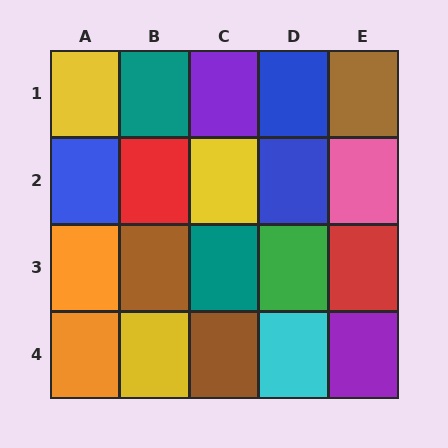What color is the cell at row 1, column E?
Brown.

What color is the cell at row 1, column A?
Yellow.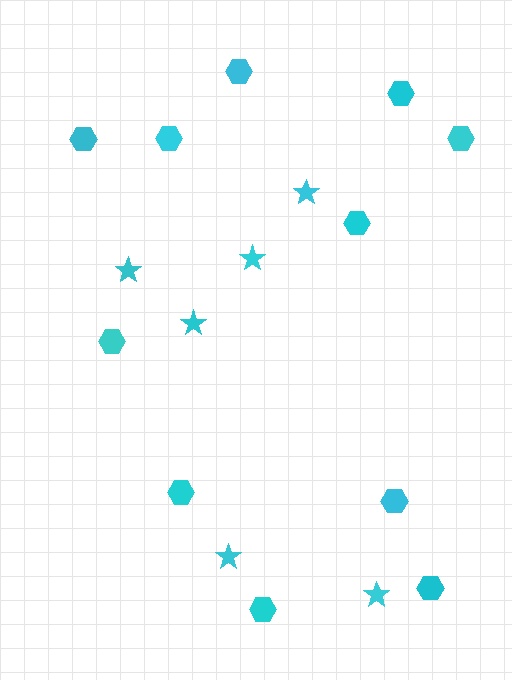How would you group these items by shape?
There are 2 groups: one group of hexagons (11) and one group of stars (6).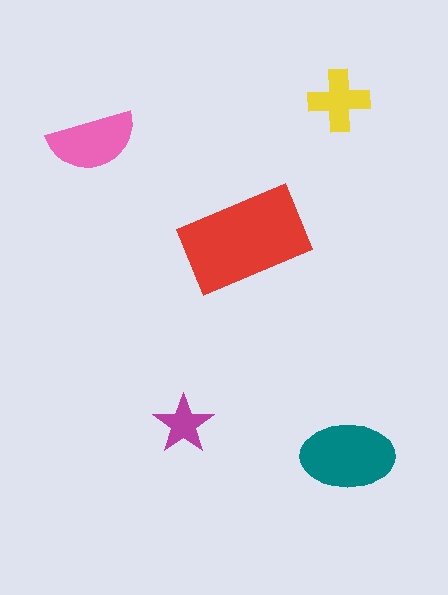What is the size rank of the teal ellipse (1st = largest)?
2nd.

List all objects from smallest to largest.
The magenta star, the yellow cross, the pink semicircle, the teal ellipse, the red rectangle.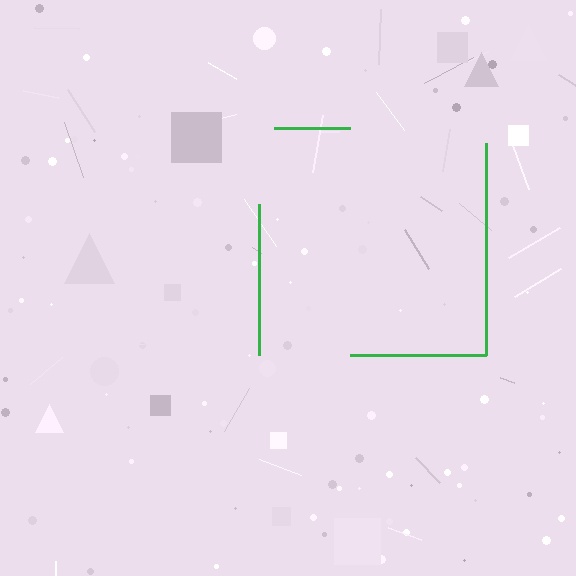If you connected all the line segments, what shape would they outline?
They would outline a square.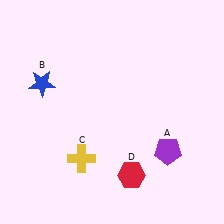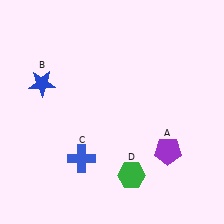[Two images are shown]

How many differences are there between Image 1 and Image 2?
There are 2 differences between the two images.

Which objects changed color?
C changed from yellow to blue. D changed from red to green.